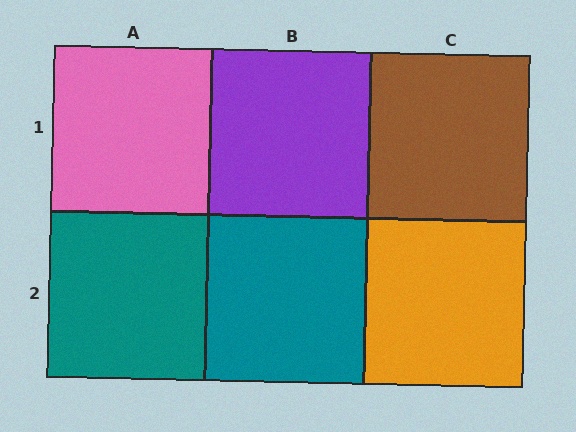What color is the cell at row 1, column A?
Pink.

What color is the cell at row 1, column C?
Brown.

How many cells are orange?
1 cell is orange.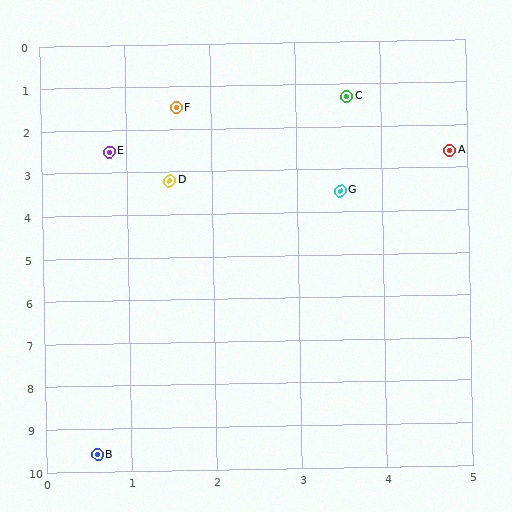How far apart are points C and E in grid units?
Points C and E are about 3.0 grid units apart.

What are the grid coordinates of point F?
Point F is at approximately (1.6, 1.5).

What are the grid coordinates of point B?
Point B is at approximately (0.6, 9.6).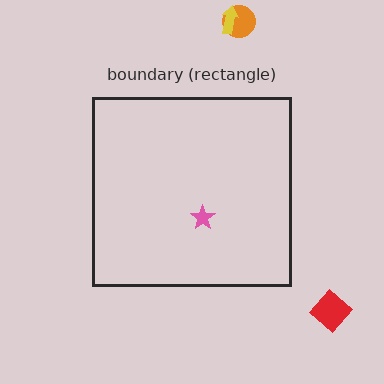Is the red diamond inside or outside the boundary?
Outside.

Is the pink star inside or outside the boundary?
Inside.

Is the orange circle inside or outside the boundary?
Outside.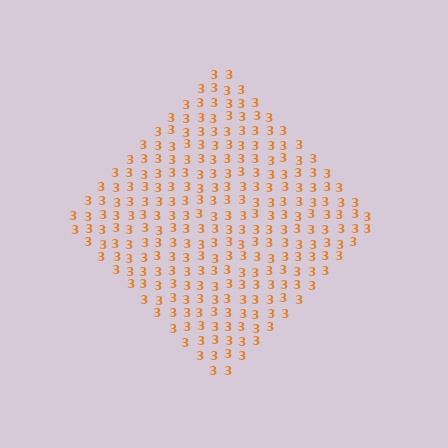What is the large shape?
The large shape is a diamond.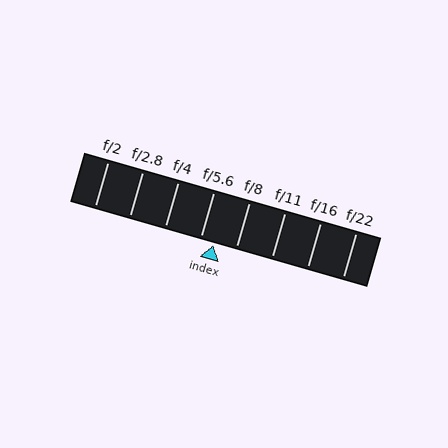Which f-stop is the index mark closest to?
The index mark is closest to f/5.6.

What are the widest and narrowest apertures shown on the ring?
The widest aperture shown is f/2 and the narrowest is f/22.